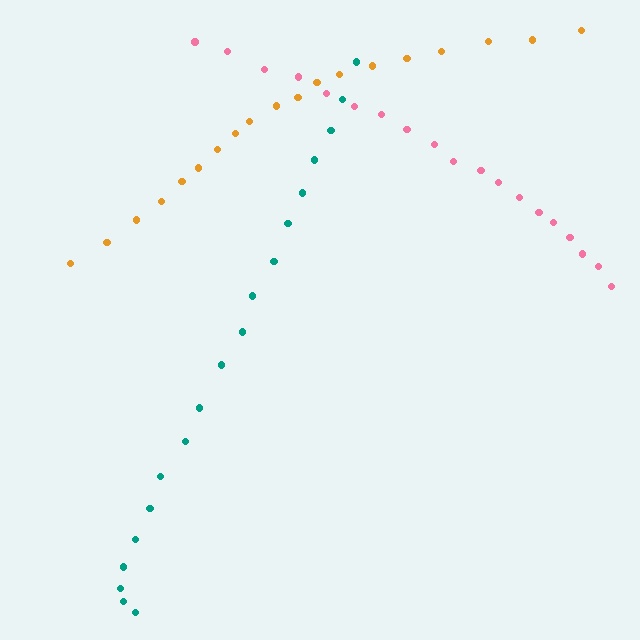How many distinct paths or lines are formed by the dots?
There are 3 distinct paths.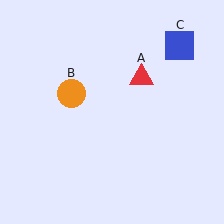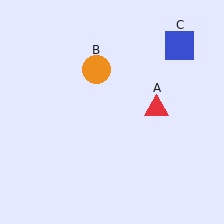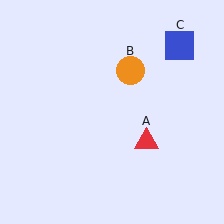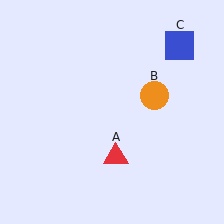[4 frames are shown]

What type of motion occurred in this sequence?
The red triangle (object A), orange circle (object B) rotated clockwise around the center of the scene.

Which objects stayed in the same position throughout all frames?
Blue square (object C) remained stationary.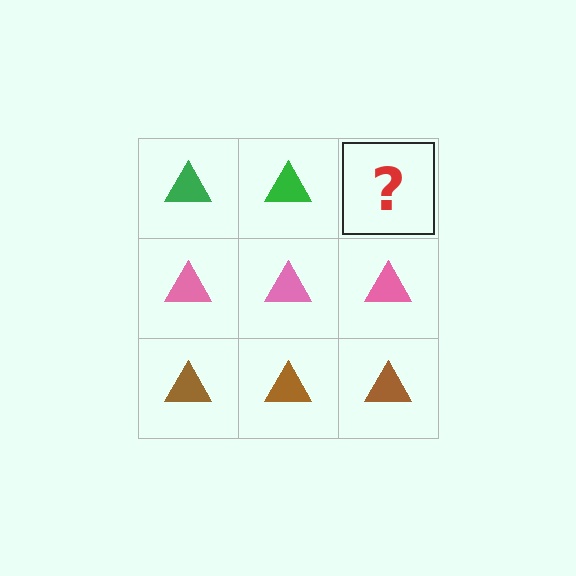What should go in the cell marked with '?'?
The missing cell should contain a green triangle.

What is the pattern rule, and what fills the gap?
The rule is that each row has a consistent color. The gap should be filled with a green triangle.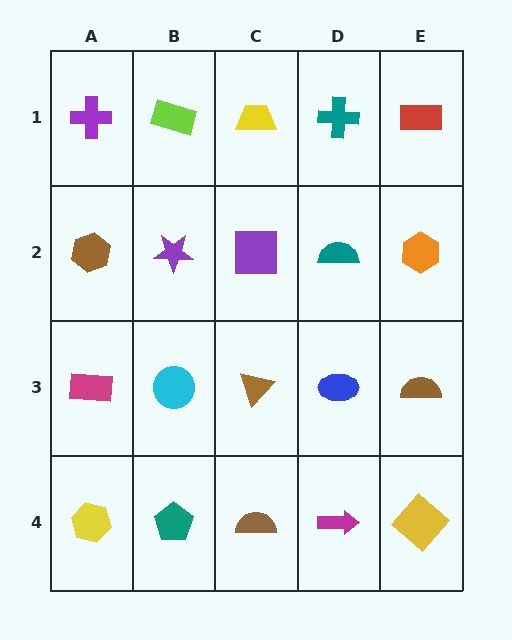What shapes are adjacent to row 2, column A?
A purple cross (row 1, column A), a magenta rectangle (row 3, column A), a purple star (row 2, column B).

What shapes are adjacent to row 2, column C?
A yellow trapezoid (row 1, column C), a brown triangle (row 3, column C), a purple star (row 2, column B), a teal semicircle (row 2, column D).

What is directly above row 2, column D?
A teal cross.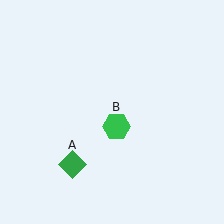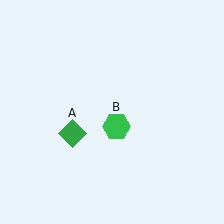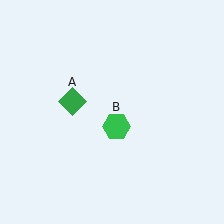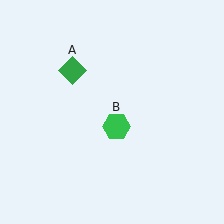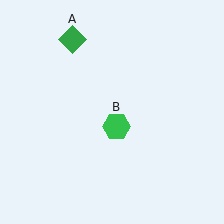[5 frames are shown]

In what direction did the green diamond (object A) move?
The green diamond (object A) moved up.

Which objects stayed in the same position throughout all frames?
Green hexagon (object B) remained stationary.